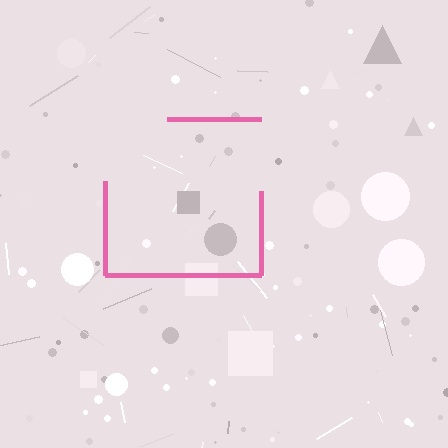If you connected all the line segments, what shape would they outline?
They would outline a square.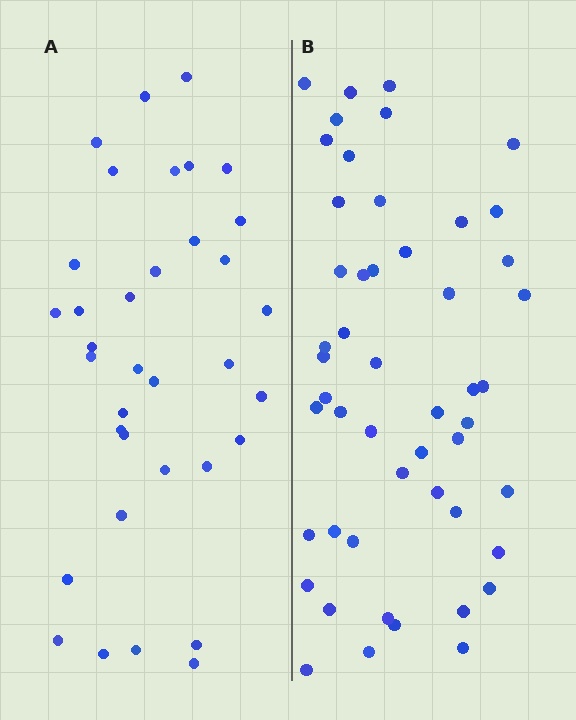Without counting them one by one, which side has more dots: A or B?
Region B (the right region) has more dots.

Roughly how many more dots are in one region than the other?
Region B has approximately 15 more dots than region A.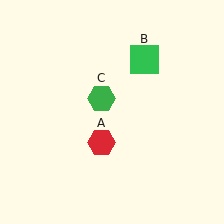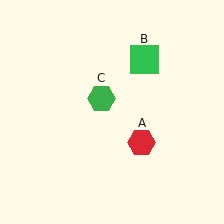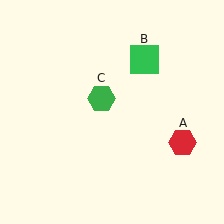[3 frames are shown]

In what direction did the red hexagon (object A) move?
The red hexagon (object A) moved right.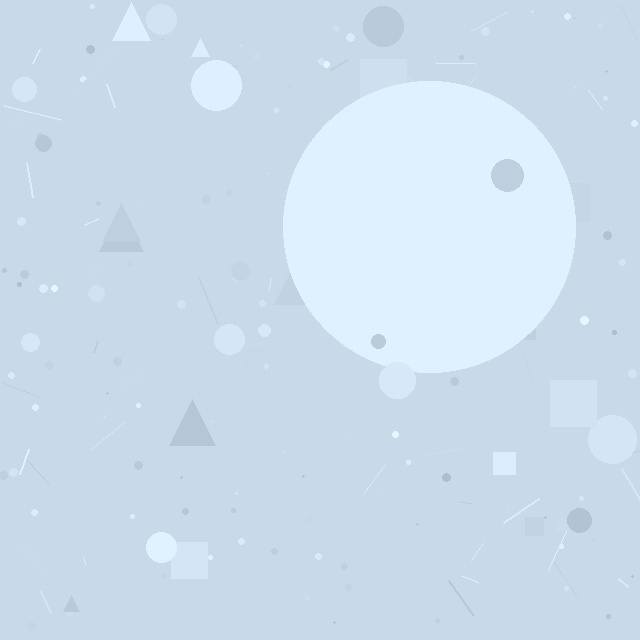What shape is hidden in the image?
A circle is hidden in the image.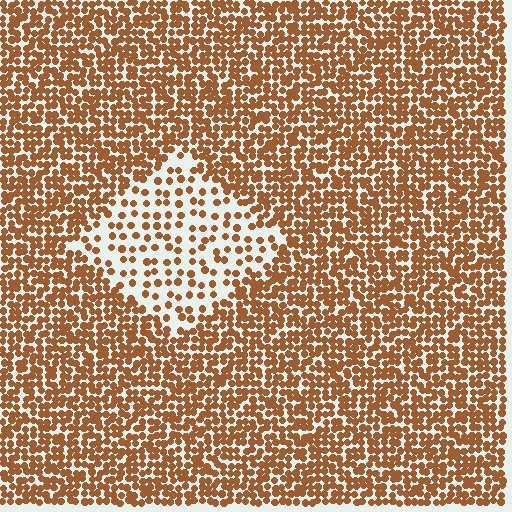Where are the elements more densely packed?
The elements are more densely packed outside the diamond boundary.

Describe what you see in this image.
The image contains small brown elements arranged at two different densities. A diamond-shaped region is visible where the elements are less densely packed than the surrounding area.